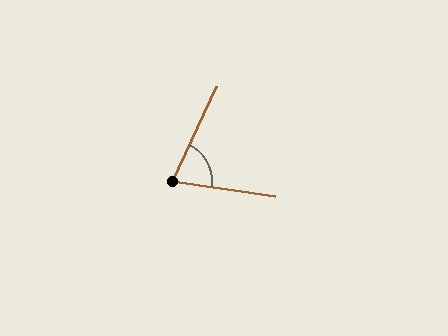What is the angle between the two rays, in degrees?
Approximately 73 degrees.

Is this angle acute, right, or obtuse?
It is acute.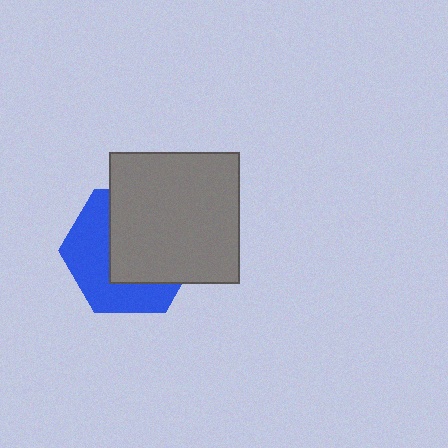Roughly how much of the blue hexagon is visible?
About half of it is visible (roughly 46%).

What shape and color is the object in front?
The object in front is a gray square.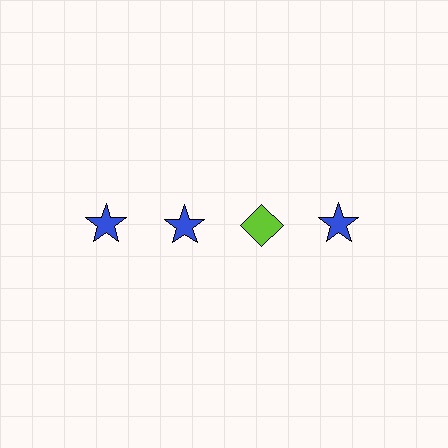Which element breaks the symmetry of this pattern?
The lime diamond in the top row, center column breaks the symmetry. All other shapes are blue stars.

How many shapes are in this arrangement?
There are 4 shapes arranged in a grid pattern.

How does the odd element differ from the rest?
It differs in both color (lime instead of blue) and shape (diamond instead of star).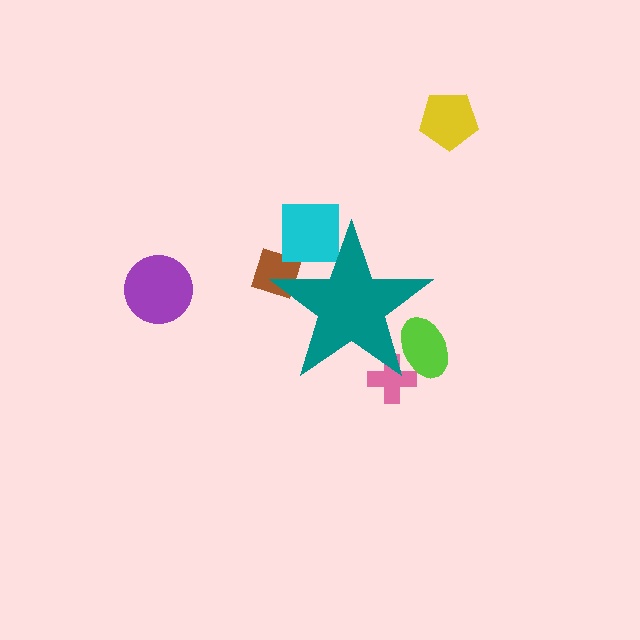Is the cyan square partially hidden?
Yes, the cyan square is partially hidden behind the teal star.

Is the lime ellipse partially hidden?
Yes, the lime ellipse is partially hidden behind the teal star.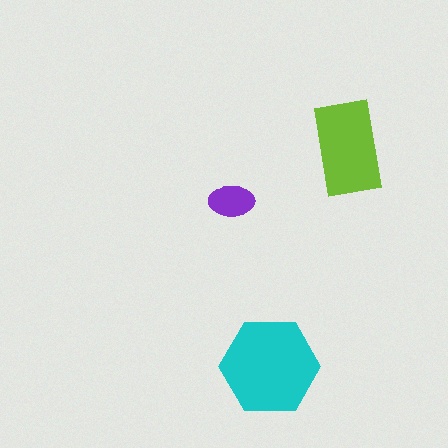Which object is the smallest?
The purple ellipse.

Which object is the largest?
The cyan hexagon.